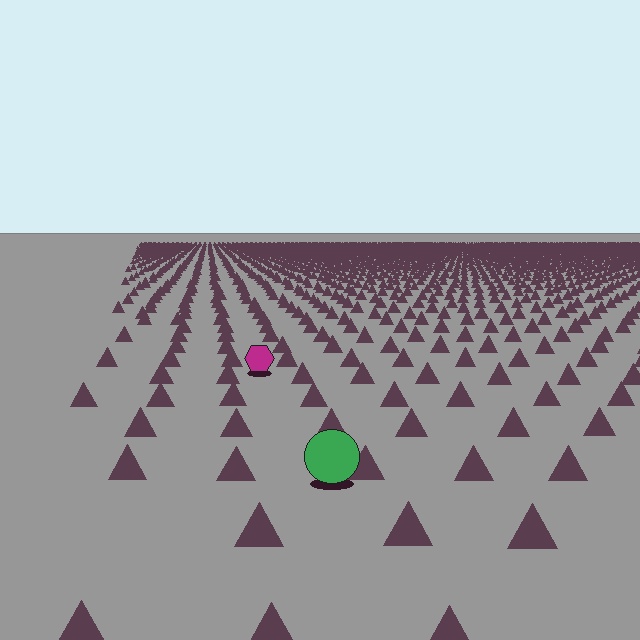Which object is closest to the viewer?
The green circle is closest. The texture marks near it are larger and more spread out.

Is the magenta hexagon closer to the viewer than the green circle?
No. The green circle is closer — you can tell from the texture gradient: the ground texture is coarser near it.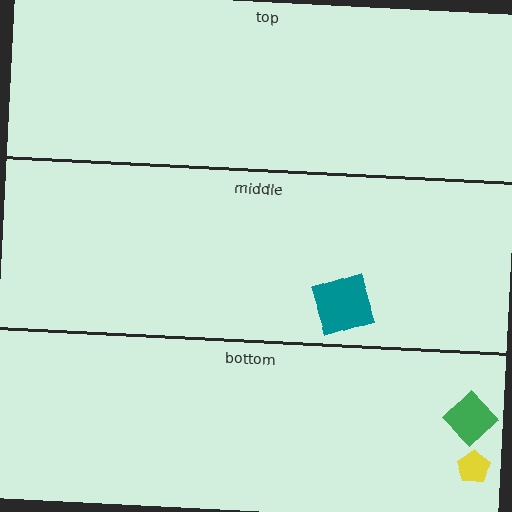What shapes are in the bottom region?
The green diamond, the yellow pentagon.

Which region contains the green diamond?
The bottom region.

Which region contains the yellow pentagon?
The bottom region.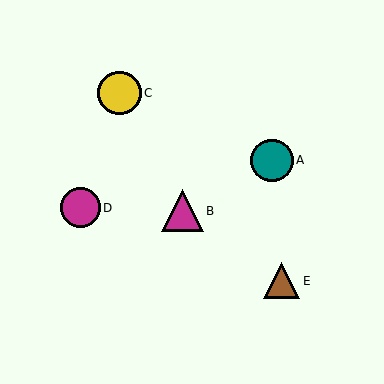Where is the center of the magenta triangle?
The center of the magenta triangle is at (182, 211).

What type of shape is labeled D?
Shape D is a magenta circle.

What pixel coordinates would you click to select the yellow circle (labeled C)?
Click at (120, 93) to select the yellow circle C.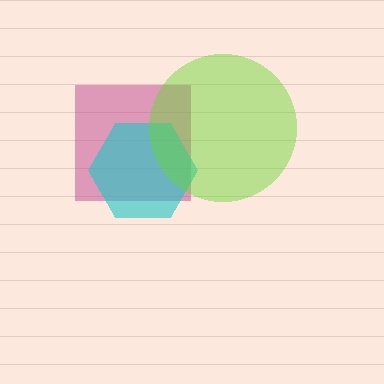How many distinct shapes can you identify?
There are 3 distinct shapes: a magenta square, a cyan hexagon, a lime circle.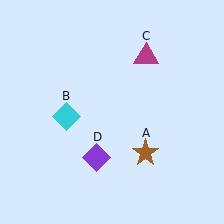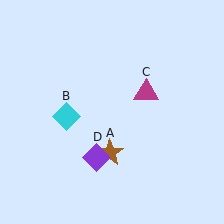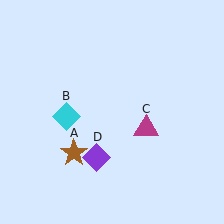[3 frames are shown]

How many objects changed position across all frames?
2 objects changed position: brown star (object A), magenta triangle (object C).